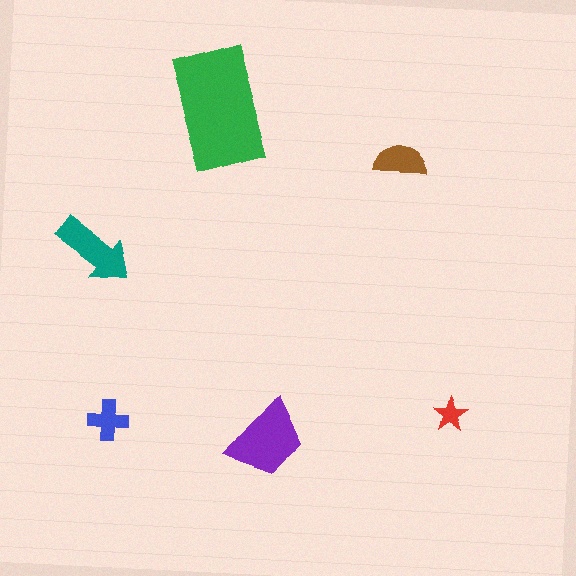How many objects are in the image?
There are 6 objects in the image.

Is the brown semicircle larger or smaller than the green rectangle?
Smaller.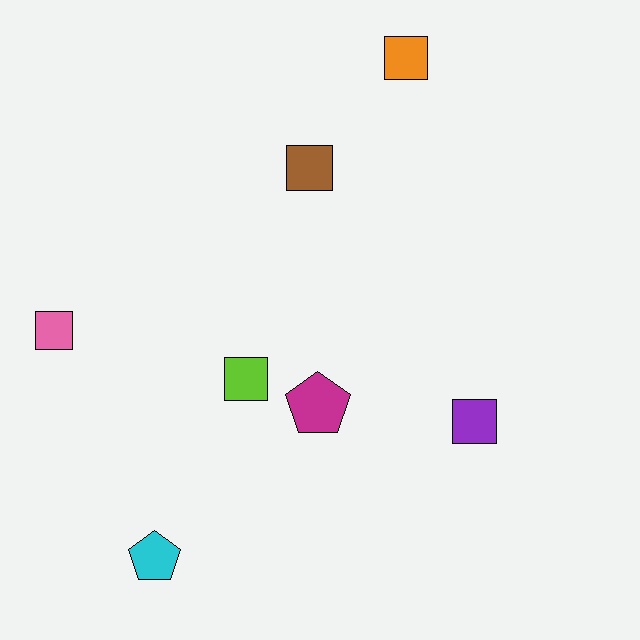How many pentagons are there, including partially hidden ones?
There are 2 pentagons.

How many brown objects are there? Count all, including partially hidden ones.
There is 1 brown object.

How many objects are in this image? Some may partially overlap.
There are 7 objects.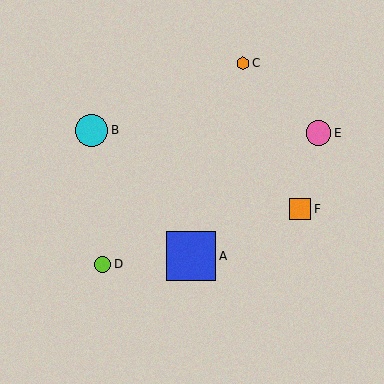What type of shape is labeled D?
Shape D is a lime circle.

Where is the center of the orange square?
The center of the orange square is at (300, 209).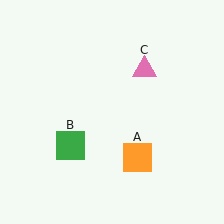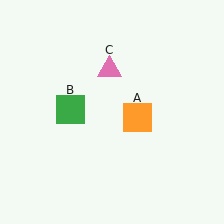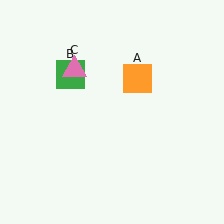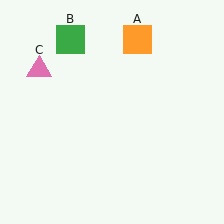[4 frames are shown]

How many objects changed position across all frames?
3 objects changed position: orange square (object A), green square (object B), pink triangle (object C).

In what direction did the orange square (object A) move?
The orange square (object A) moved up.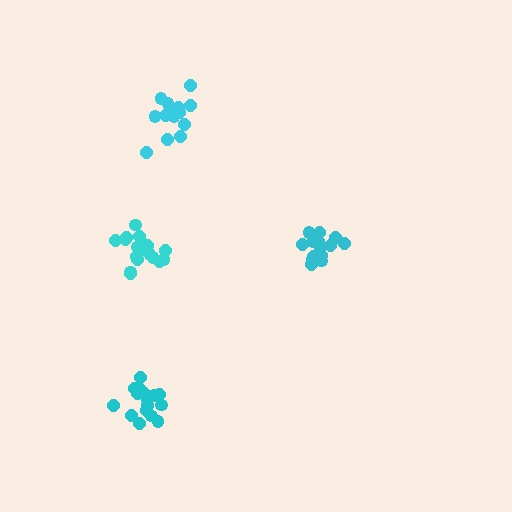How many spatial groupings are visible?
There are 4 spatial groupings.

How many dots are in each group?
Group 1: 16 dots, Group 2: 14 dots, Group 3: 17 dots, Group 4: 18 dots (65 total).